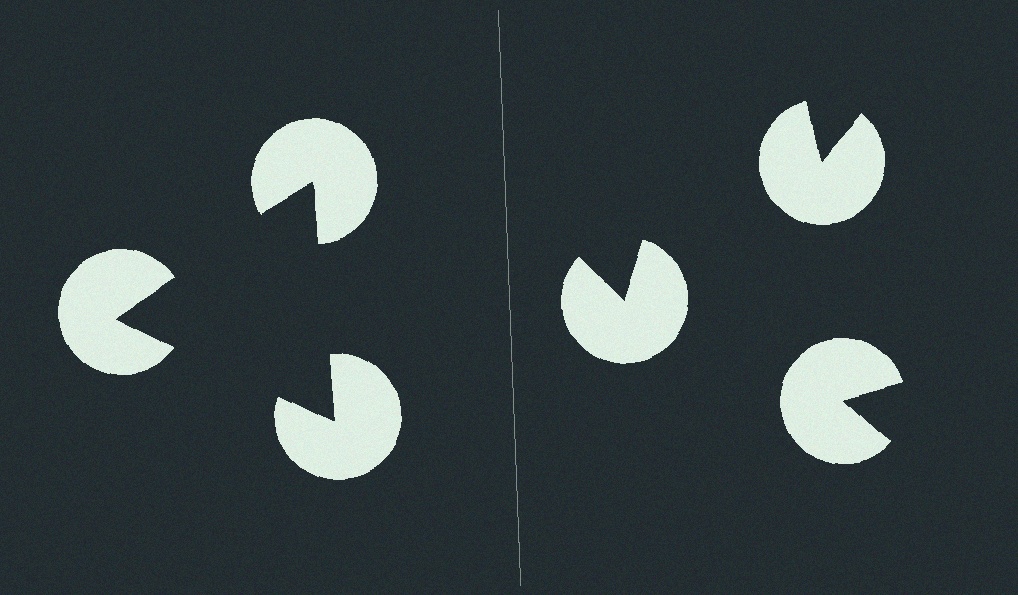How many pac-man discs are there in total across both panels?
6 — 3 on each side.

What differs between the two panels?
The pac-man discs are positioned identically on both sides; only the wedge orientations differ. On the left they align to a triangle; on the right they are misaligned.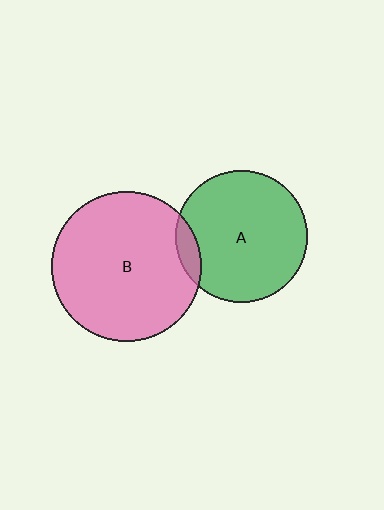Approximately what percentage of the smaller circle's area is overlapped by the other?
Approximately 10%.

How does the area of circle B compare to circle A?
Approximately 1.3 times.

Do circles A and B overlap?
Yes.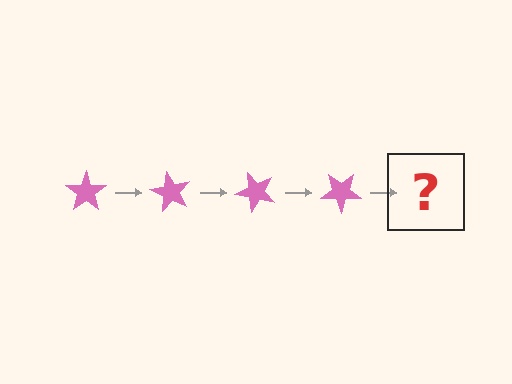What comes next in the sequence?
The next element should be a pink star rotated 240 degrees.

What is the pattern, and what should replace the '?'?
The pattern is that the star rotates 60 degrees each step. The '?' should be a pink star rotated 240 degrees.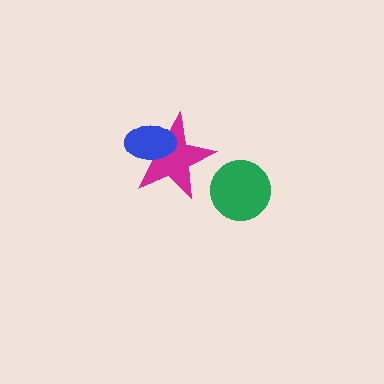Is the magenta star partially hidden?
Yes, it is partially covered by another shape.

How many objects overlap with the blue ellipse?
1 object overlaps with the blue ellipse.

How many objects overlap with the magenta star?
1 object overlaps with the magenta star.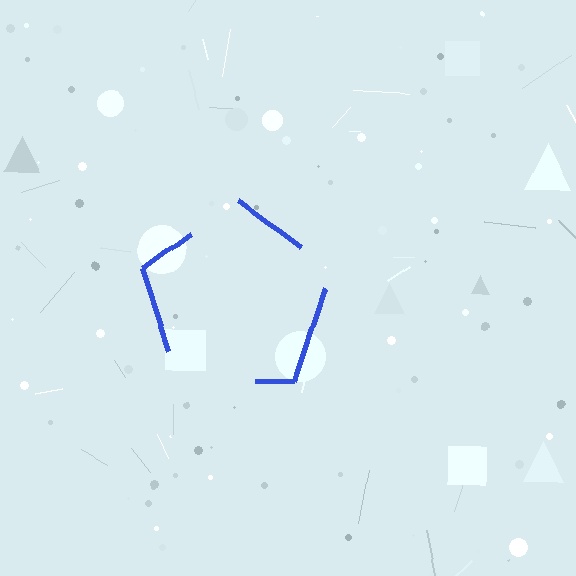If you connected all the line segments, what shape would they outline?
They would outline a pentagon.